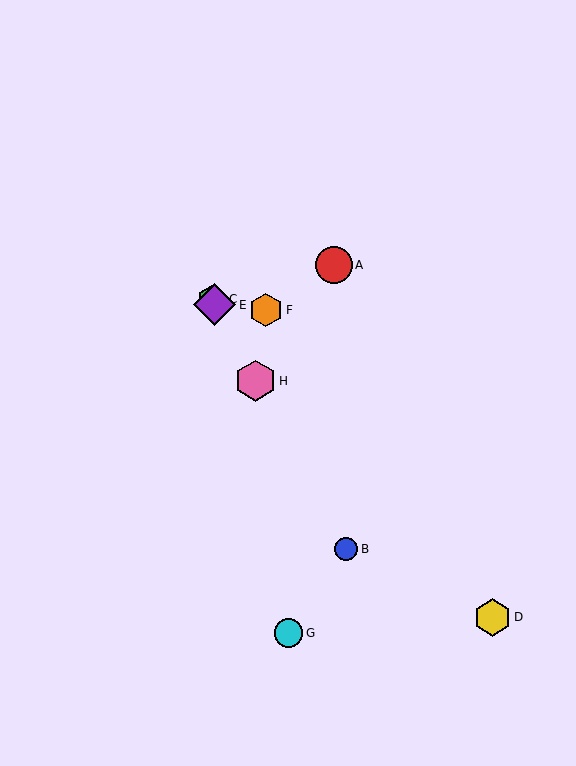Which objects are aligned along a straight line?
Objects B, C, E, H are aligned along a straight line.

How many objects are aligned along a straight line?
4 objects (B, C, E, H) are aligned along a straight line.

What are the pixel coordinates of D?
Object D is at (493, 617).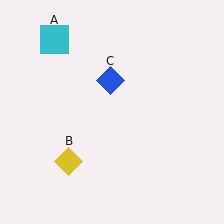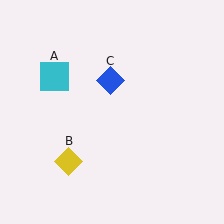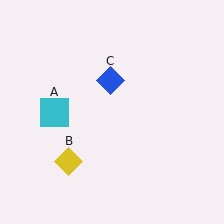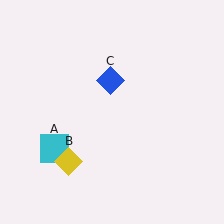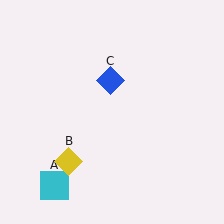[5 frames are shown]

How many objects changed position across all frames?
1 object changed position: cyan square (object A).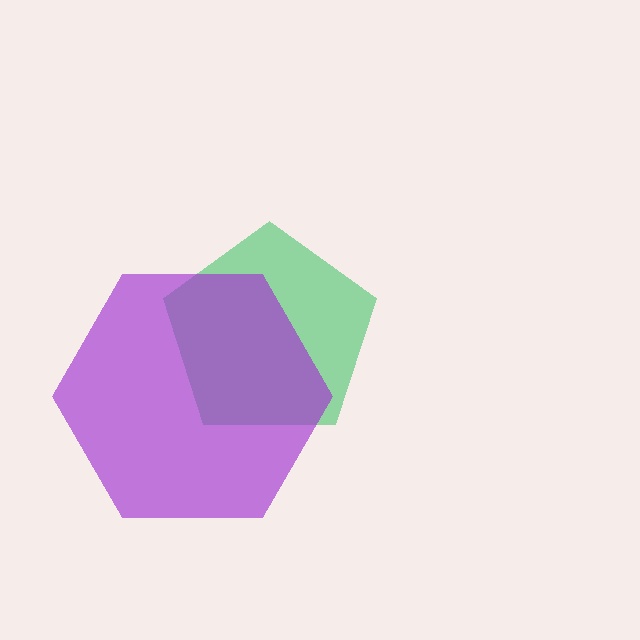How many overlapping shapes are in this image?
There are 2 overlapping shapes in the image.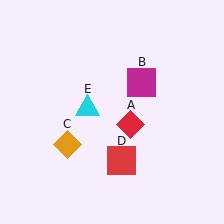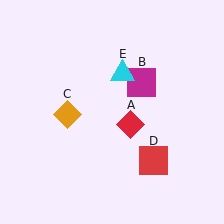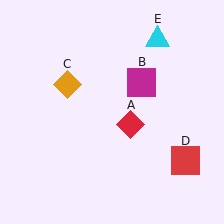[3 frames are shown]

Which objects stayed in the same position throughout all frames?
Red diamond (object A) and magenta square (object B) remained stationary.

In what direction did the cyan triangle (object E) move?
The cyan triangle (object E) moved up and to the right.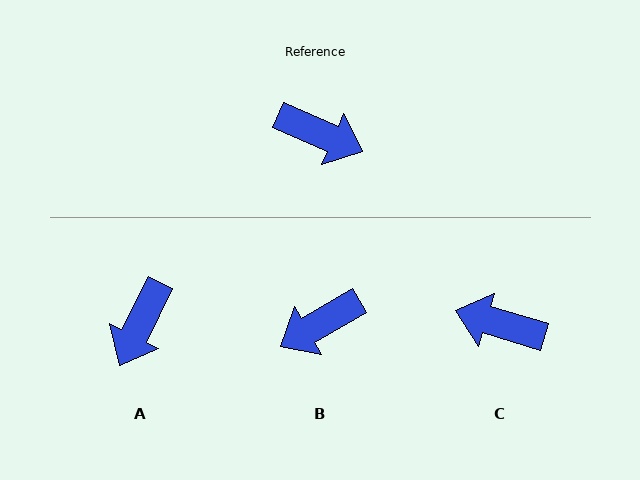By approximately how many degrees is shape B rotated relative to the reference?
Approximately 126 degrees clockwise.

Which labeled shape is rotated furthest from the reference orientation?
C, about 174 degrees away.